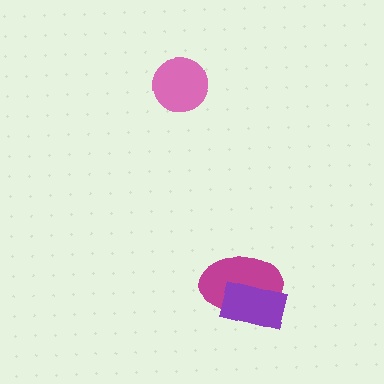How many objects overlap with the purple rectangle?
1 object overlaps with the purple rectangle.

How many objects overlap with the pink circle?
0 objects overlap with the pink circle.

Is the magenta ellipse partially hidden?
Yes, it is partially covered by another shape.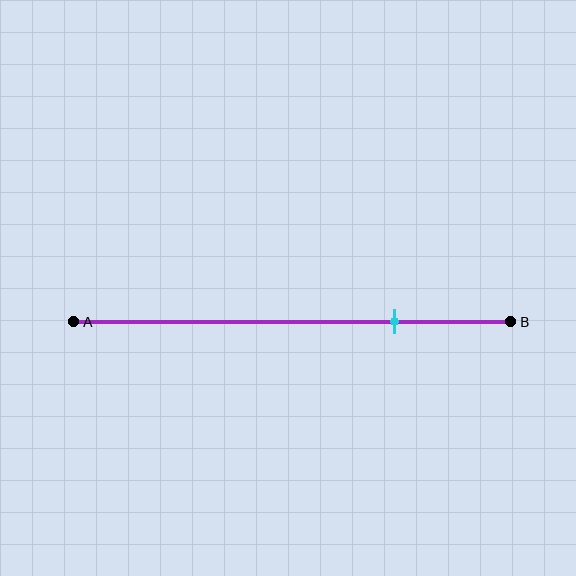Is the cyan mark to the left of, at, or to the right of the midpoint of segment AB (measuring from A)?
The cyan mark is to the right of the midpoint of segment AB.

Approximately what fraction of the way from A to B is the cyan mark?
The cyan mark is approximately 75% of the way from A to B.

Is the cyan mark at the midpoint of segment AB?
No, the mark is at about 75% from A, not at the 50% midpoint.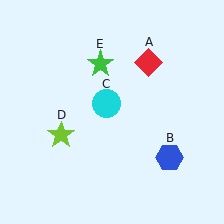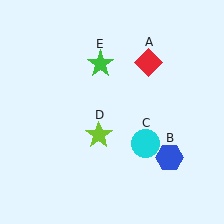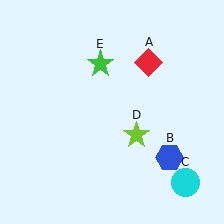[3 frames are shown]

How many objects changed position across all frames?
2 objects changed position: cyan circle (object C), lime star (object D).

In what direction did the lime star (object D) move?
The lime star (object D) moved right.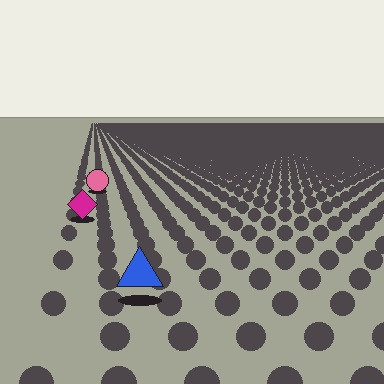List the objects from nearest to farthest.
From nearest to farthest: the blue triangle, the magenta diamond, the pink circle.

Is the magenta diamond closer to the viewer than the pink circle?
Yes. The magenta diamond is closer — you can tell from the texture gradient: the ground texture is coarser near it.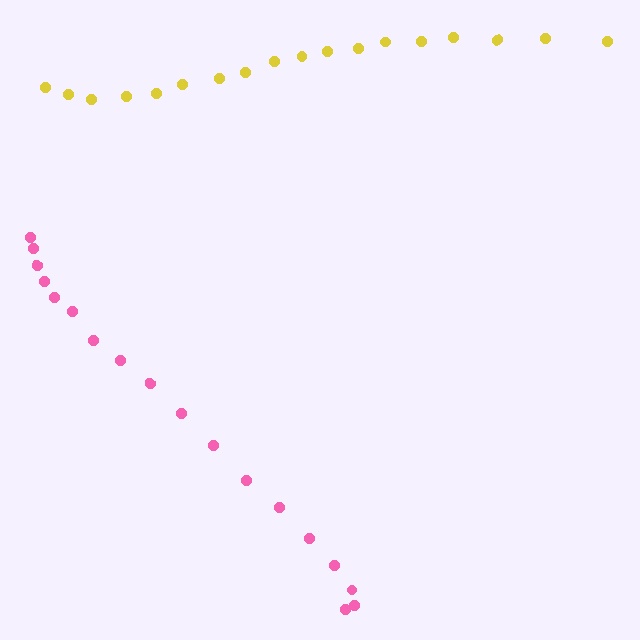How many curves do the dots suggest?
There are 2 distinct paths.